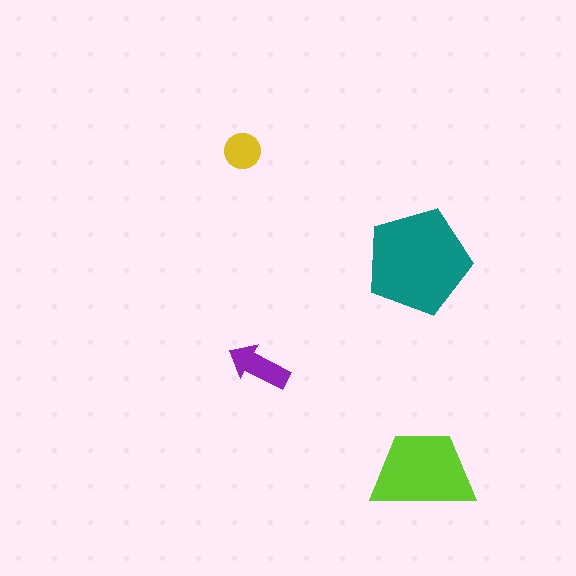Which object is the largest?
The teal pentagon.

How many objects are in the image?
There are 4 objects in the image.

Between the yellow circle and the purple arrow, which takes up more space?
The purple arrow.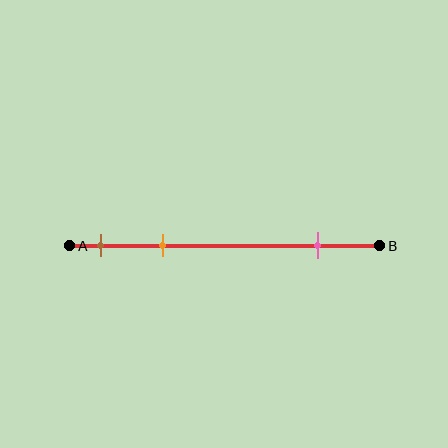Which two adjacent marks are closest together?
The brown and orange marks are the closest adjacent pair.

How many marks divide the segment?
There are 3 marks dividing the segment.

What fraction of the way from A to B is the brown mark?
The brown mark is approximately 10% (0.1) of the way from A to B.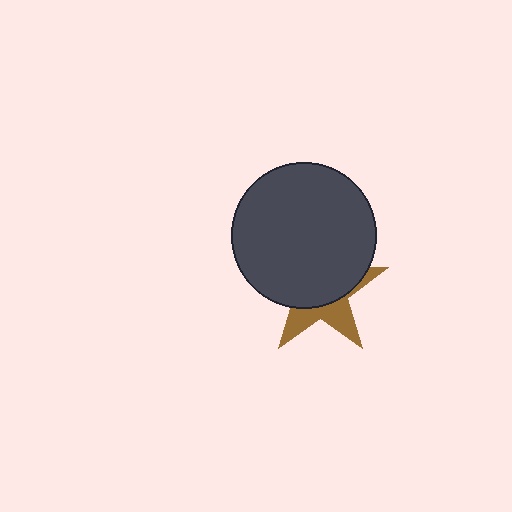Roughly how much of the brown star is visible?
A small part of it is visible (roughly 36%).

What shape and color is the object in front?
The object in front is a dark gray circle.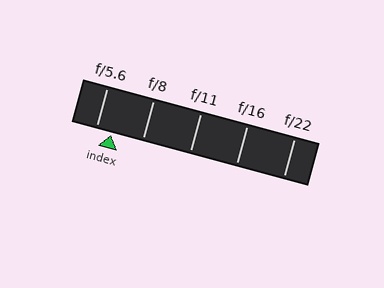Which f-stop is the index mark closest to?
The index mark is closest to f/5.6.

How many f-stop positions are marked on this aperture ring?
There are 5 f-stop positions marked.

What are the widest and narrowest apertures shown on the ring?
The widest aperture shown is f/5.6 and the narrowest is f/22.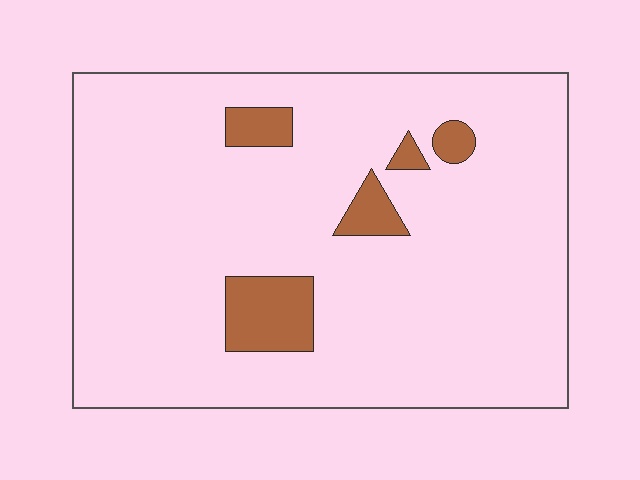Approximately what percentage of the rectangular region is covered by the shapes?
Approximately 10%.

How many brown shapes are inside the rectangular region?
5.